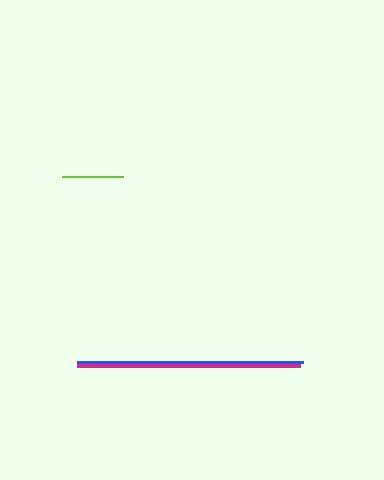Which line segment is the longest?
The blue line is the longest at approximately 226 pixels.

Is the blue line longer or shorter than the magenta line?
The blue line is longer than the magenta line.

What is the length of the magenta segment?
The magenta segment is approximately 224 pixels long.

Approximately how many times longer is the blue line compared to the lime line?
The blue line is approximately 3.7 times the length of the lime line.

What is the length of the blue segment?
The blue segment is approximately 226 pixels long.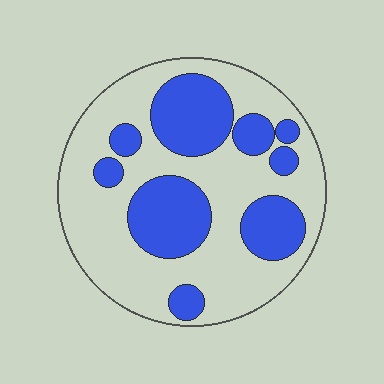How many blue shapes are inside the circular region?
9.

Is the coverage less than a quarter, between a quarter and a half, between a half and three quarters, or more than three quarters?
Between a quarter and a half.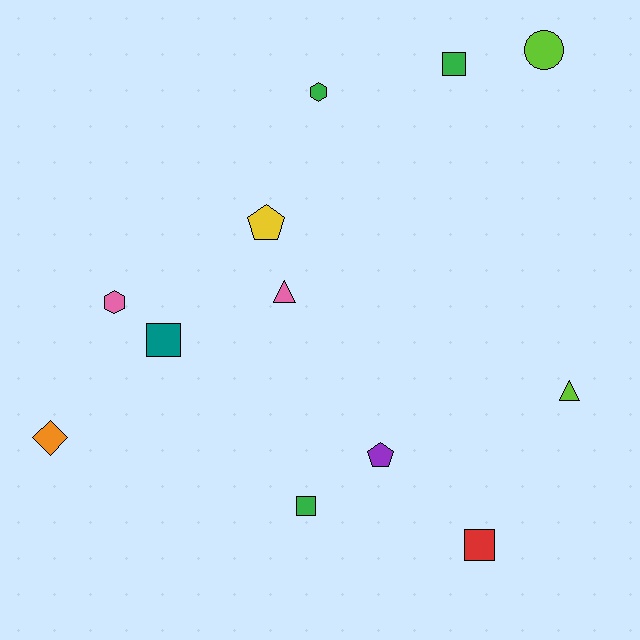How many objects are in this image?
There are 12 objects.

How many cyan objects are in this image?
There are no cyan objects.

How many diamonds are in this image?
There is 1 diamond.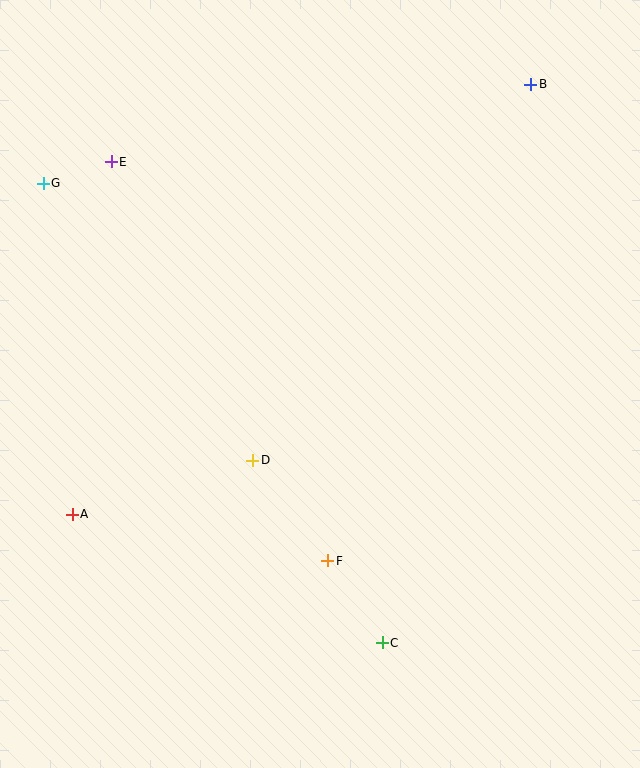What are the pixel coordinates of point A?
Point A is at (72, 514).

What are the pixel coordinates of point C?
Point C is at (382, 643).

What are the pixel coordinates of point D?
Point D is at (253, 460).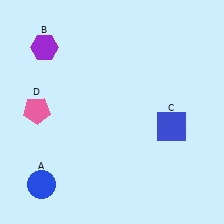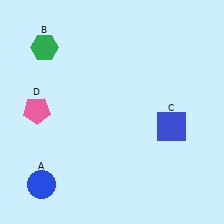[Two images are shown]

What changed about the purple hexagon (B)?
In Image 1, B is purple. In Image 2, it changed to green.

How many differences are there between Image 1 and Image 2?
There is 1 difference between the two images.